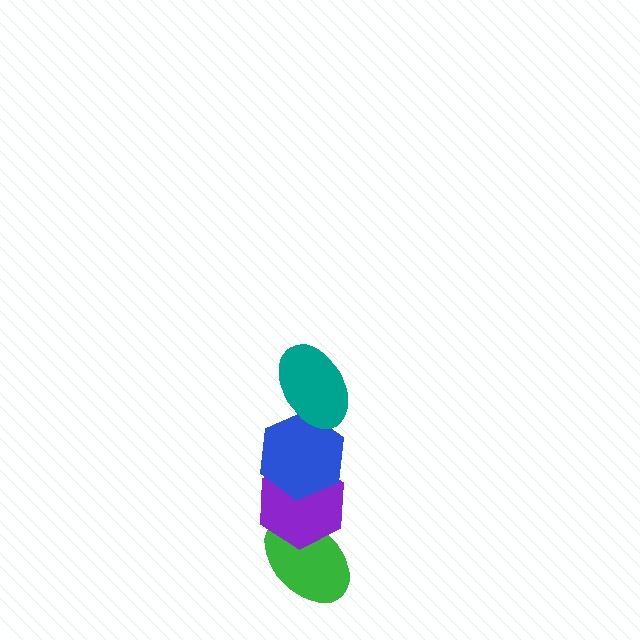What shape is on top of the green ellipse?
The purple hexagon is on top of the green ellipse.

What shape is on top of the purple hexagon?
The blue hexagon is on top of the purple hexagon.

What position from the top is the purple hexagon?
The purple hexagon is 3rd from the top.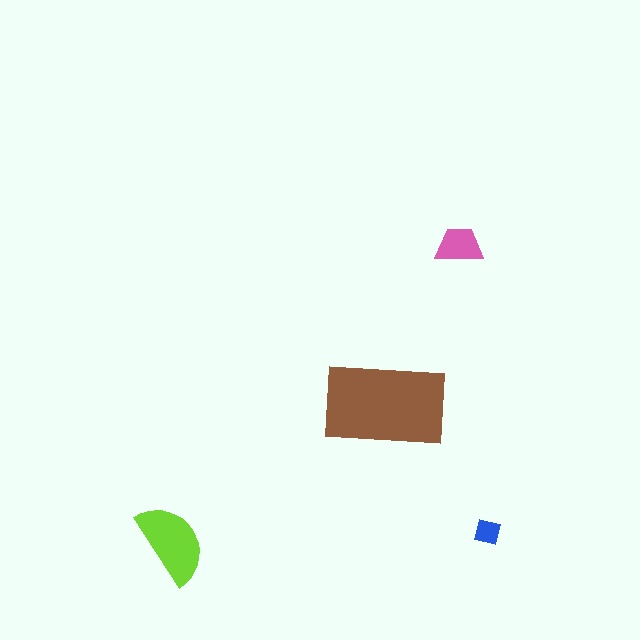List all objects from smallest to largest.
The blue square, the pink trapezoid, the lime semicircle, the brown rectangle.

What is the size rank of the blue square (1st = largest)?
4th.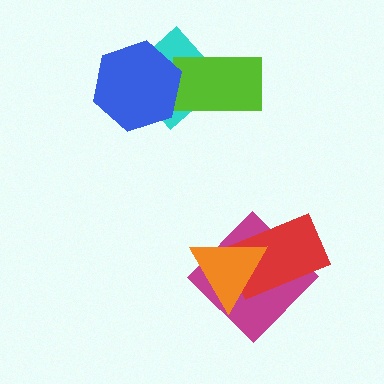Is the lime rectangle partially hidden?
Yes, it is partially covered by another shape.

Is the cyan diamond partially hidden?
Yes, it is partially covered by another shape.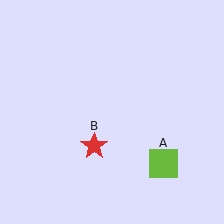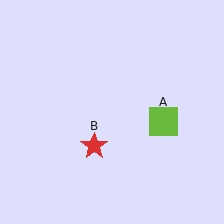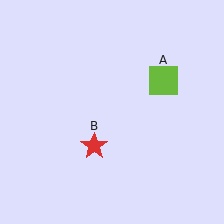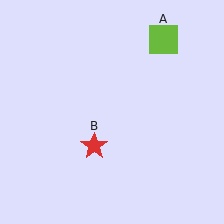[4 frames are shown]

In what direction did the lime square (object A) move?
The lime square (object A) moved up.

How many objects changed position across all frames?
1 object changed position: lime square (object A).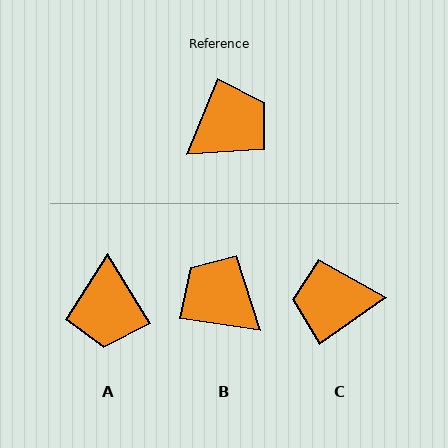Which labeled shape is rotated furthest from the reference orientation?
C, about 147 degrees away.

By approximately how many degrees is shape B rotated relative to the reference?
Approximately 104 degrees counter-clockwise.